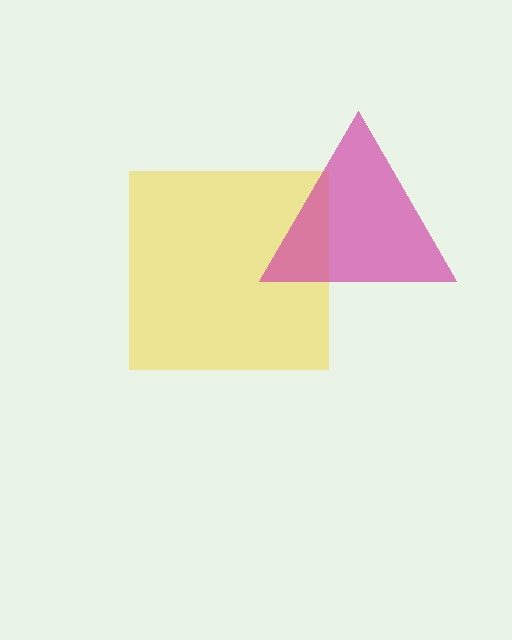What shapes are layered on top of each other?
The layered shapes are: a yellow square, a magenta triangle.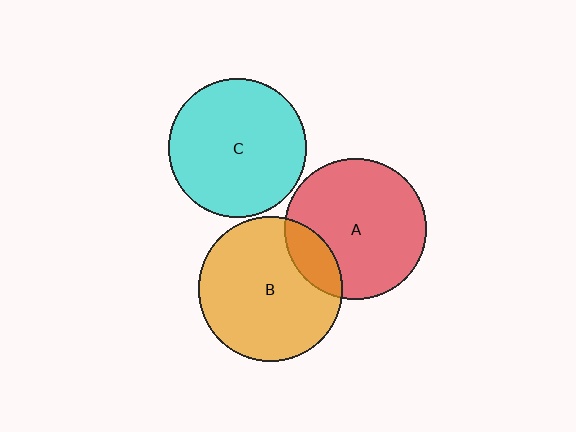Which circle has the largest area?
Circle B (orange).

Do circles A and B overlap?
Yes.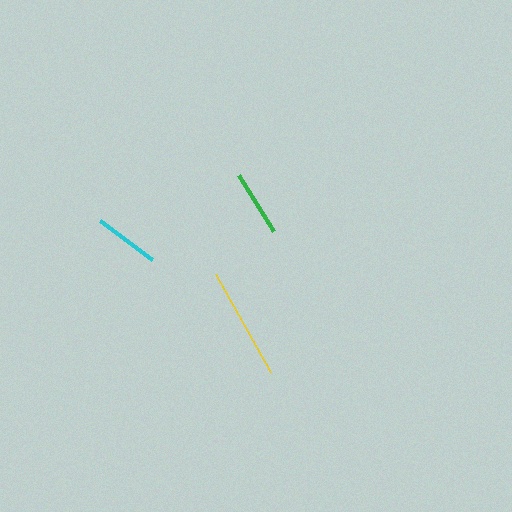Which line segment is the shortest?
The cyan line is the shortest at approximately 65 pixels.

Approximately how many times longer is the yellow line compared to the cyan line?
The yellow line is approximately 1.7 times the length of the cyan line.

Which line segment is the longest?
The yellow line is the longest at approximately 113 pixels.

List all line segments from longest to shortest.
From longest to shortest: yellow, green, cyan.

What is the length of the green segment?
The green segment is approximately 66 pixels long.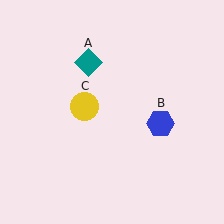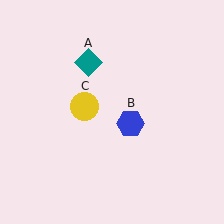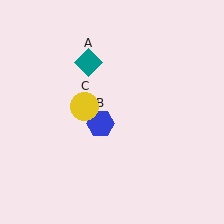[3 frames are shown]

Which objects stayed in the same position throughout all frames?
Teal diamond (object A) and yellow circle (object C) remained stationary.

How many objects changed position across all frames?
1 object changed position: blue hexagon (object B).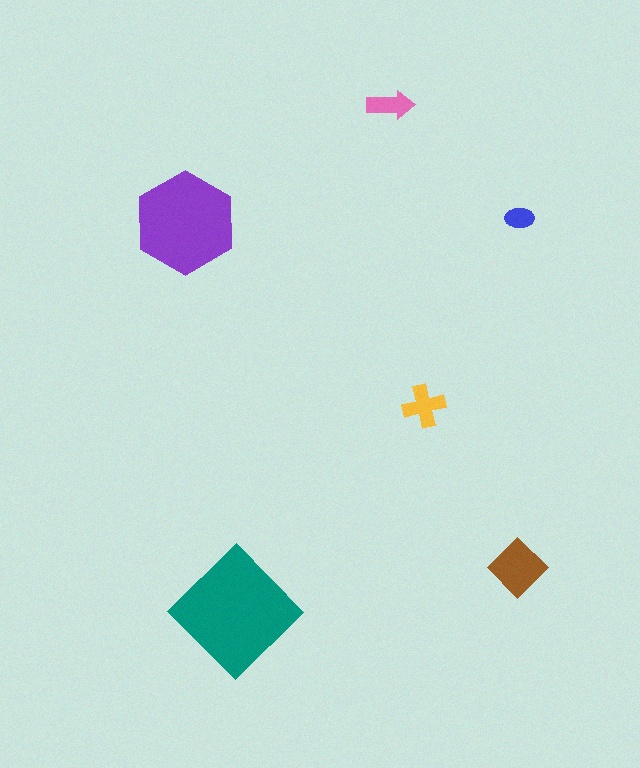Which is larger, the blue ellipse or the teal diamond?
The teal diamond.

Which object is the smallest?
The blue ellipse.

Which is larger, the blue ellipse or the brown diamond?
The brown diamond.